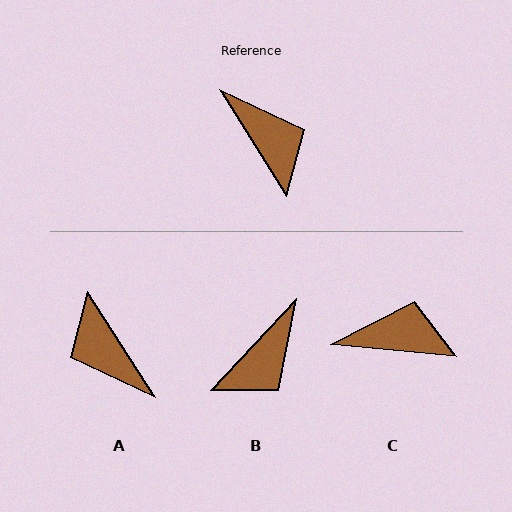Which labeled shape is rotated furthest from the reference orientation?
A, about 179 degrees away.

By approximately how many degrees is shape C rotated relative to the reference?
Approximately 52 degrees counter-clockwise.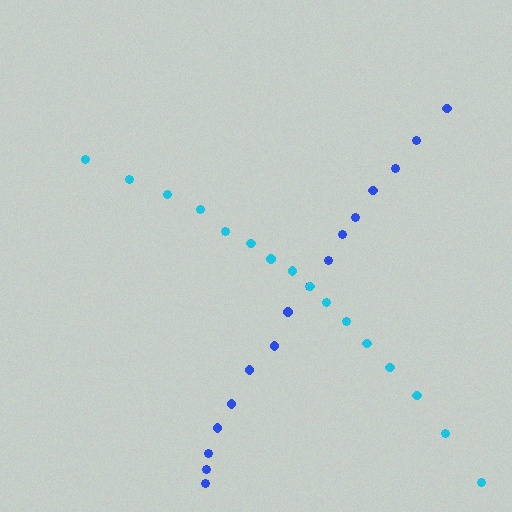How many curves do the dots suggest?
There are 2 distinct paths.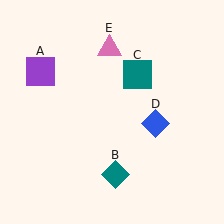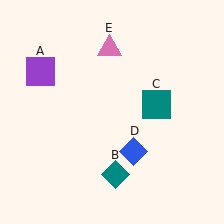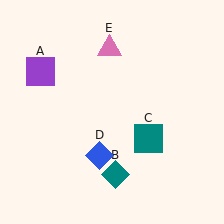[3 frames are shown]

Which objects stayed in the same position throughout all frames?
Purple square (object A) and teal diamond (object B) and pink triangle (object E) remained stationary.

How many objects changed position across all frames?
2 objects changed position: teal square (object C), blue diamond (object D).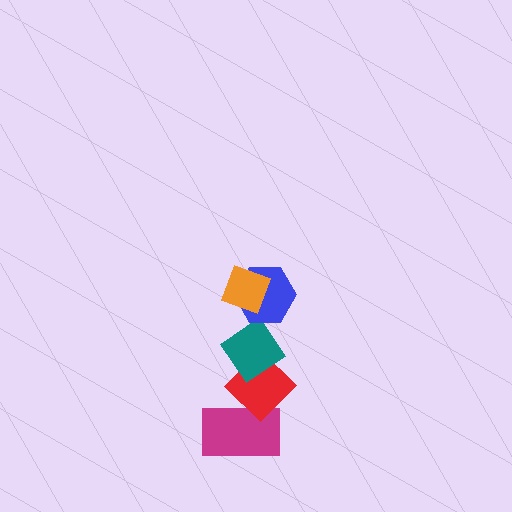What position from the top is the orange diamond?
The orange diamond is 1st from the top.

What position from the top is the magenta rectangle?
The magenta rectangle is 5th from the top.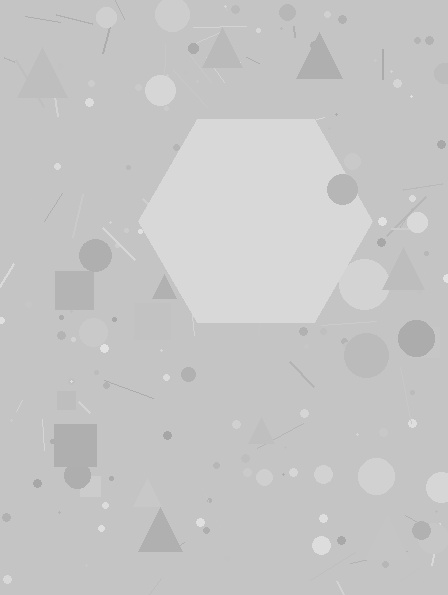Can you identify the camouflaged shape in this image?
The camouflaged shape is a hexagon.